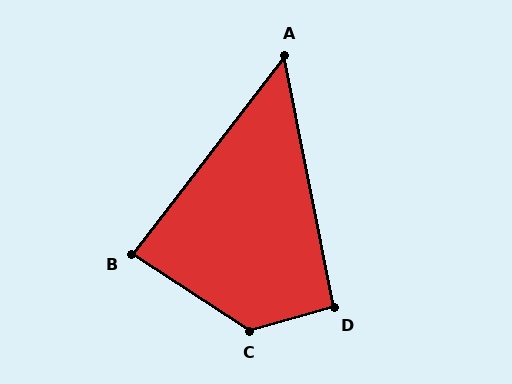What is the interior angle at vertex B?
Approximately 85 degrees (approximately right).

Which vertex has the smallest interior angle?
A, at approximately 49 degrees.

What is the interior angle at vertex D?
Approximately 95 degrees (approximately right).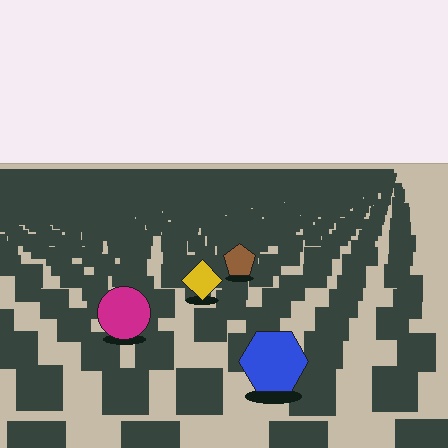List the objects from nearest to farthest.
From nearest to farthest: the blue hexagon, the magenta circle, the yellow diamond, the brown pentagon.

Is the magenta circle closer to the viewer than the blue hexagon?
No. The blue hexagon is closer — you can tell from the texture gradient: the ground texture is coarser near it.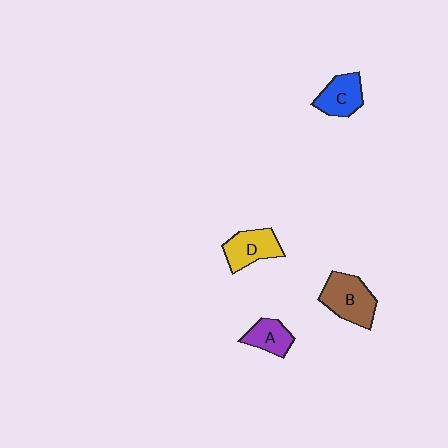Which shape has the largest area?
Shape B (brown).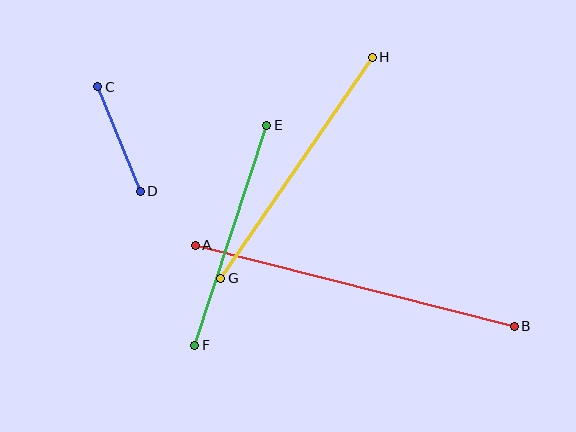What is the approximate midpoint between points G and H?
The midpoint is at approximately (297, 168) pixels.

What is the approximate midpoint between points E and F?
The midpoint is at approximately (231, 235) pixels.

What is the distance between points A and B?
The distance is approximately 329 pixels.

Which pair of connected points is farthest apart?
Points A and B are farthest apart.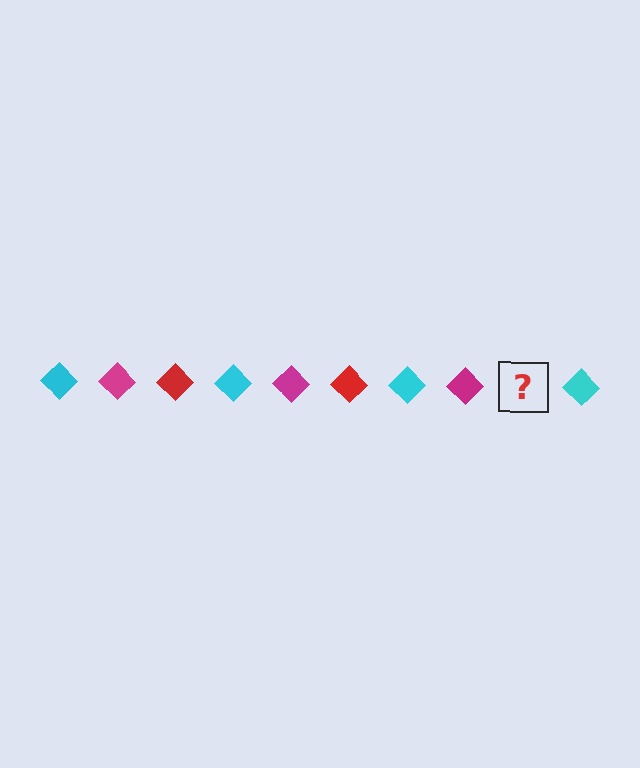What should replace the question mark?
The question mark should be replaced with a red diamond.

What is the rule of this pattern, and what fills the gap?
The rule is that the pattern cycles through cyan, magenta, red diamonds. The gap should be filled with a red diamond.